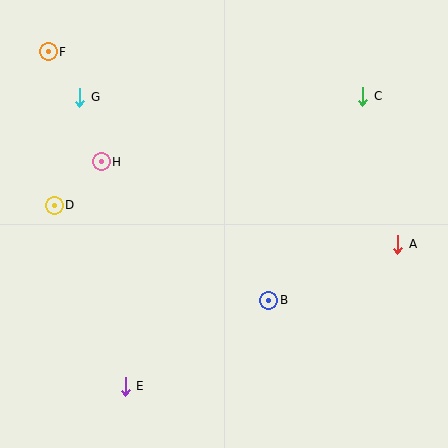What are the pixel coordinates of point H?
Point H is at (101, 162).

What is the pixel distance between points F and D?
The distance between F and D is 154 pixels.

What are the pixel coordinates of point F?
Point F is at (48, 52).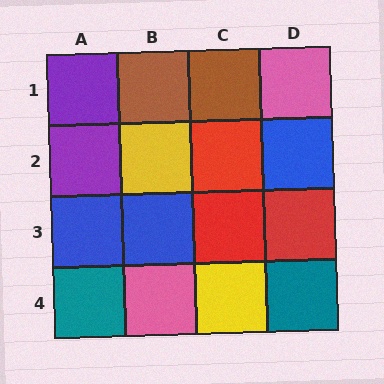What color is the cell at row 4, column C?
Yellow.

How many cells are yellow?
2 cells are yellow.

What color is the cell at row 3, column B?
Blue.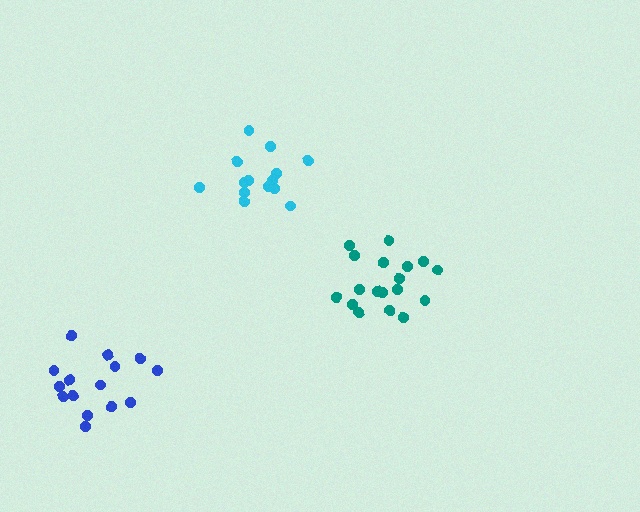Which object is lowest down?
The blue cluster is bottommost.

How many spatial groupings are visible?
There are 3 spatial groupings.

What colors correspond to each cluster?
The clusters are colored: cyan, blue, teal.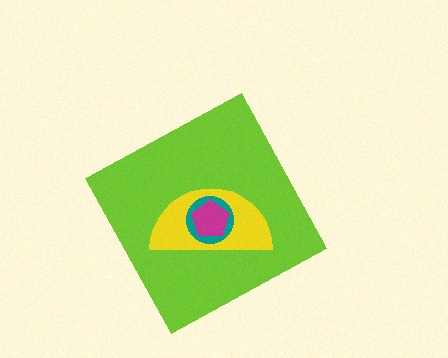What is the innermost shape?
The magenta pentagon.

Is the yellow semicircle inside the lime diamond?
Yes.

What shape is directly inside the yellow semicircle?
The teal circle.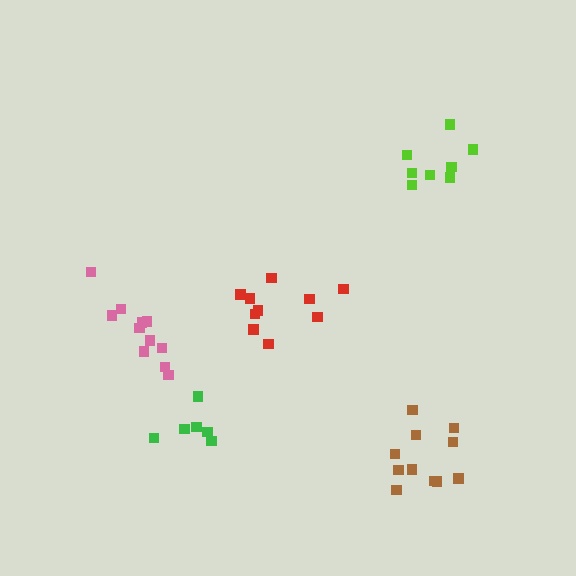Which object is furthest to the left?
The pink cluster is leftmost.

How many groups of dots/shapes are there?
There are 5 groups.